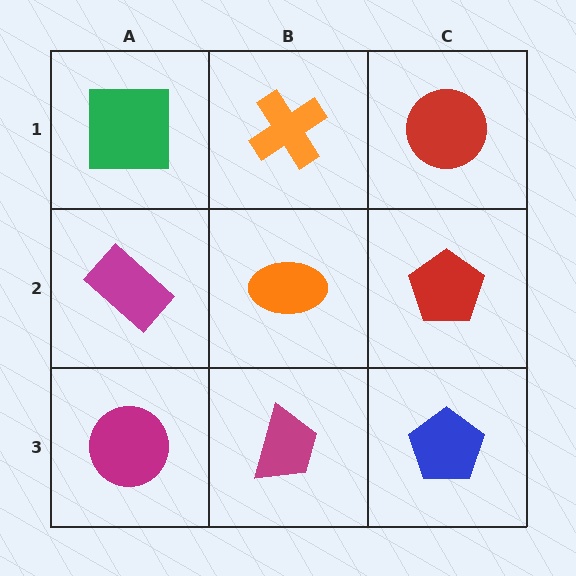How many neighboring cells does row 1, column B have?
3.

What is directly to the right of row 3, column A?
A magenta trapezoid.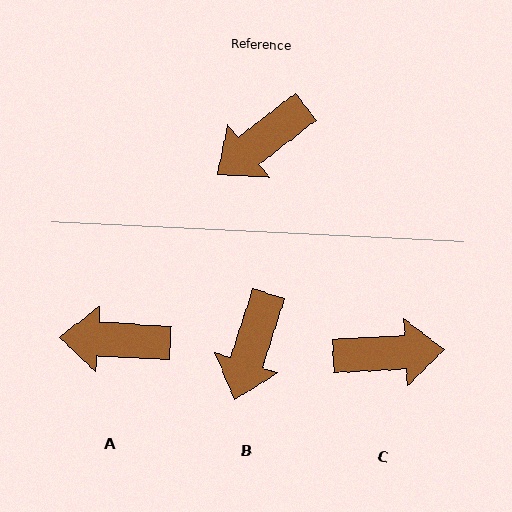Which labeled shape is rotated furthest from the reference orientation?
C, about 145 degrees away.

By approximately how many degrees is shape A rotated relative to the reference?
Approximately 41 degrees clockwise.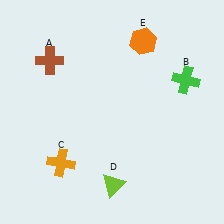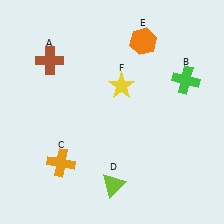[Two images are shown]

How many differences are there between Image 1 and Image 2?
There is 1 difference between the two images.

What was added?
A yellow star (F) was added in Image 2.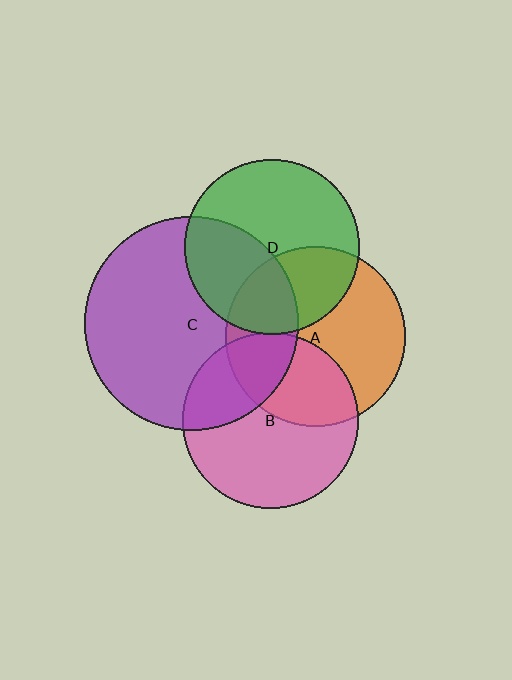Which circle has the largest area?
Circle C (purple).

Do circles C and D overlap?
Yes.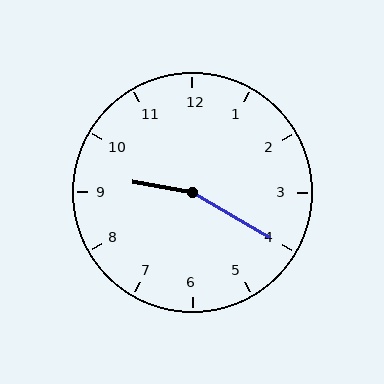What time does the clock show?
9:20.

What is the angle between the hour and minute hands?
Approximately 160 degrees.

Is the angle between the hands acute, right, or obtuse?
It is obtuse.